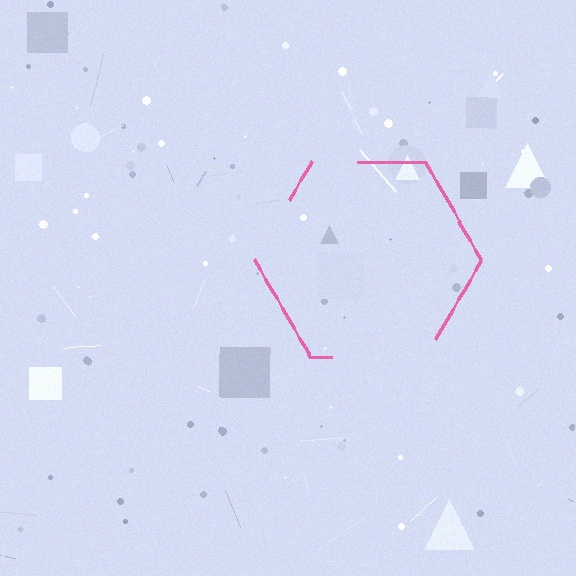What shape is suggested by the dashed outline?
The dashed outline suggests a hexagon.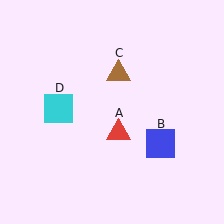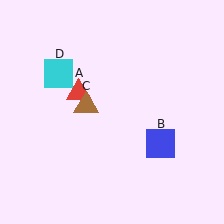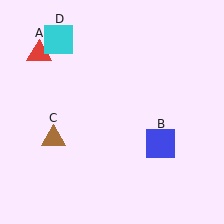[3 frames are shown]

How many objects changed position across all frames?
3 objects changed position: red triangle (object A), brown triangle (object C), cyan square (object D).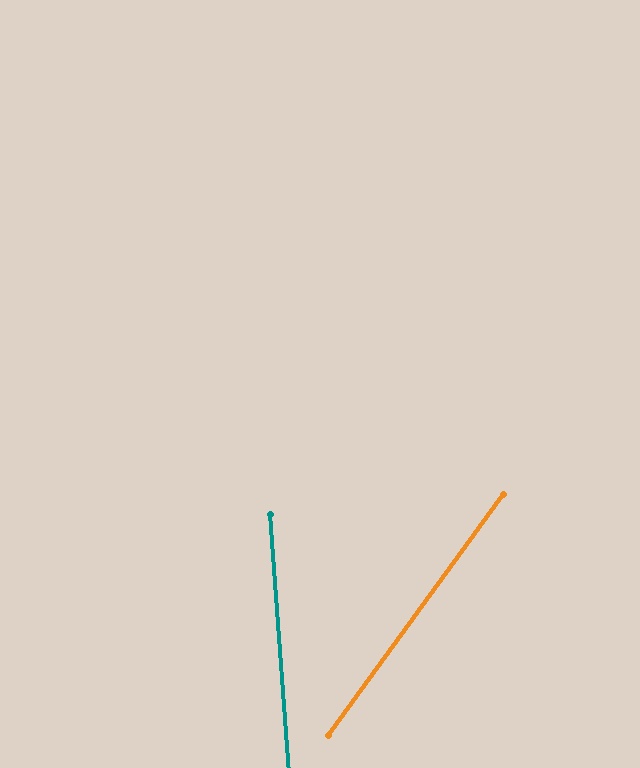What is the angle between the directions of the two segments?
Approximately 40 degrees.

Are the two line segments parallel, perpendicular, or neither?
Neither parallel nor perpendicular — they differ by about 40°.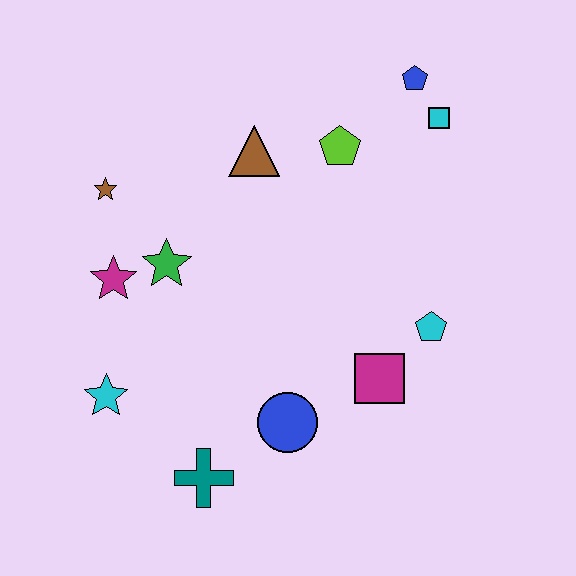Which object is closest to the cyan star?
The magenta star is closest to the cyan star.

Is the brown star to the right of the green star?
No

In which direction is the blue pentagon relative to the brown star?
The blue pentagon is to the right of the brown star.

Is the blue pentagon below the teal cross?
No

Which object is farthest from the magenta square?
The brown star is farthest from the magenta square.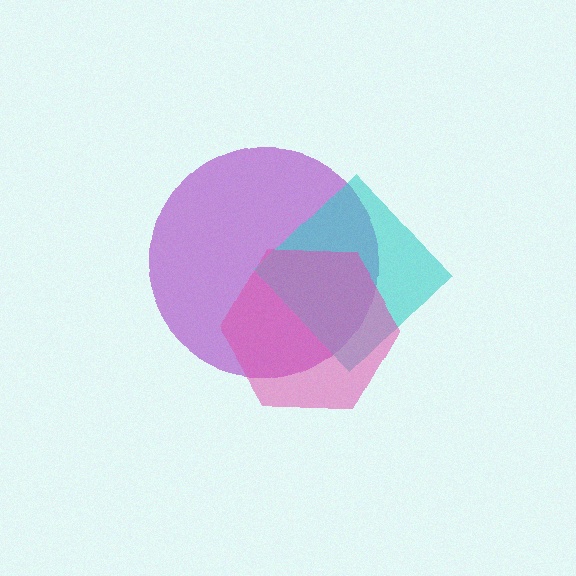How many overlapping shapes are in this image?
There are 3 overlapping shapes in the image.